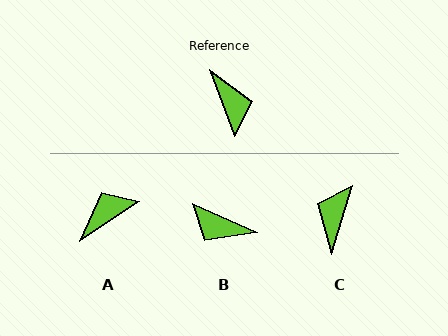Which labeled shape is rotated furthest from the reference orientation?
C, about 143 degrees away.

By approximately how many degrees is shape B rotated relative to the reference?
Approximately 135 degrees clockwise.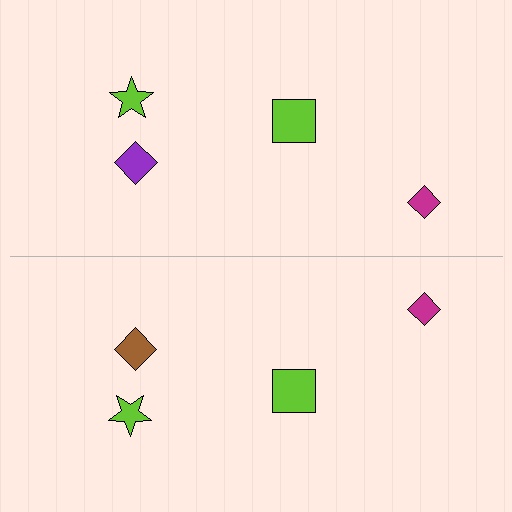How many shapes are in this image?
There are 8 shapes in this image.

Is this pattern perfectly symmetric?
No, the pattern is not perfectly symmetric. The brown diamond on the bottom side breaks the symmetry — its mirror counterpart is purple.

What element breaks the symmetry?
The brown diamond on the bottom side breaks the symmetry — its mirror counterpart is purple.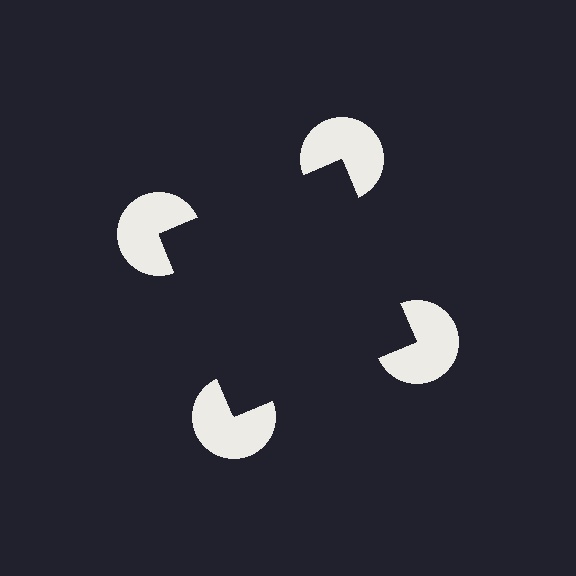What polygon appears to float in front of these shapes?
An illusory square — its edges are inferred from the aligned wedge cuts in the pac-man discs, not physically drawn.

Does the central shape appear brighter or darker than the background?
It typically appears slightly darker than the background, even though no actual brightness change is drawn.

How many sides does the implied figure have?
4 sides.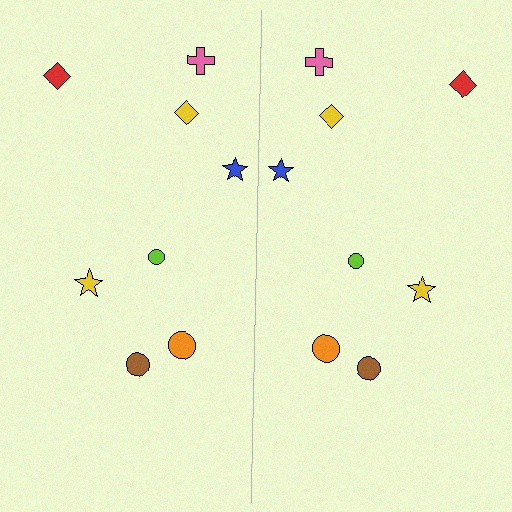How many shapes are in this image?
There are 16 shapes in this image.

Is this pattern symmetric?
Yes, this pattern has bilateral (reflection) symmetry.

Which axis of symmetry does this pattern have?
The pattern has a vertical axis of symmetry running through the center of the image.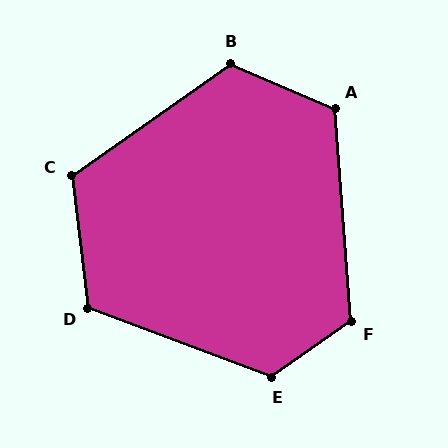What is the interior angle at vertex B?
Approximately 122 degrees (obtuse).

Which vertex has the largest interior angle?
E, at approximately 125 degrees.